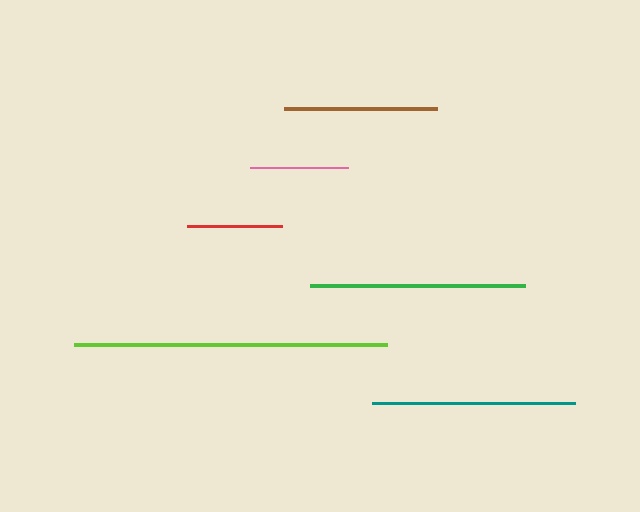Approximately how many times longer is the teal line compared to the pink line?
The teal line is approximately 2.1 times the length of the pink line.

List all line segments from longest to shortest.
From longest to shortest: lime, green, teal, brown, pink, red.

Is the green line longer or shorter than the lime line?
The lime line is longer than the green line.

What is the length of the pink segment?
The pink segment is approximately 98 pixels long.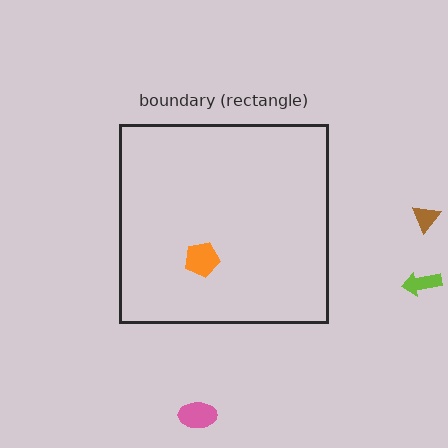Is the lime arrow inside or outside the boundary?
Outside.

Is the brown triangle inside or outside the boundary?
Outside.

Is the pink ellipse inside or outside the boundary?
Outside.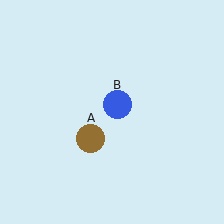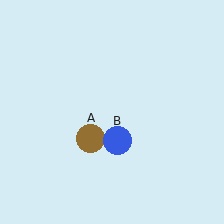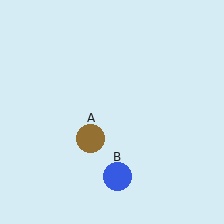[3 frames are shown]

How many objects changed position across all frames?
1 object changed position: blue circle (object B).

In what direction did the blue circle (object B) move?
The blue circle (object B) moved down.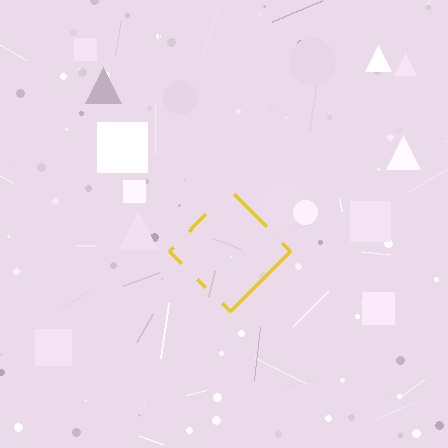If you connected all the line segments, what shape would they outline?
They would outline a diamond.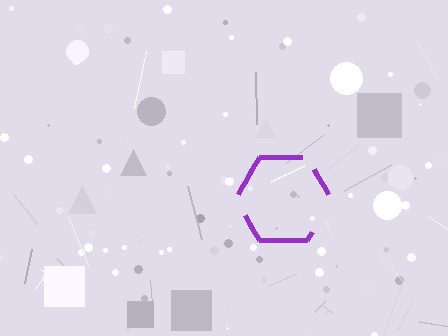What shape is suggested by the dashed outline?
The dashed outline suggests a hexagon.